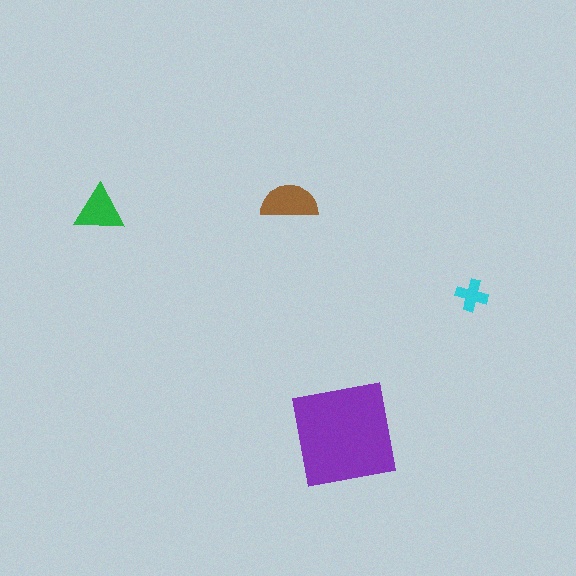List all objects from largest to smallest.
The purple square, the brown semicircle, the green triangle, the cyan cross.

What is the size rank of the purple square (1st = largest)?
1st.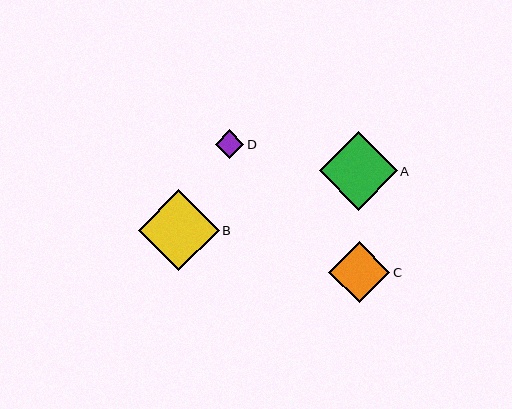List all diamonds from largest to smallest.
From largest to smallest: B, A, C, D.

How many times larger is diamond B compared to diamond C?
Diamond B is approximately 1.3 times the size of diamond C.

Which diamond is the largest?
Diamond B is the largest with a size of approximately 81 pixels.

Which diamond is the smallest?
Diamond D is the smallest with a size of approximately 28 pixels.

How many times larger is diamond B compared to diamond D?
Diamond B is approximately 2.8 times the size of diamond D.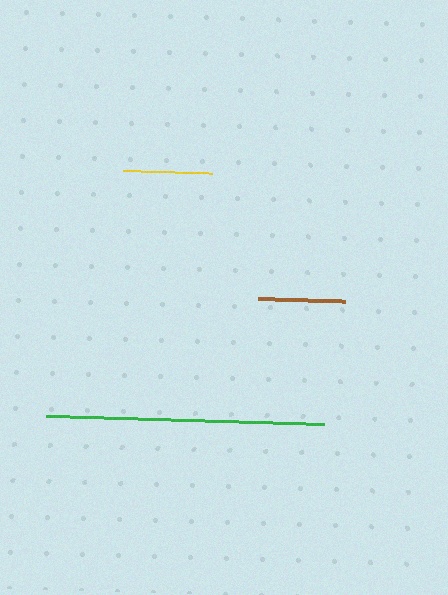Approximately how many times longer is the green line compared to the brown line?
The green line is approximately 3.2 times the length of the brown line.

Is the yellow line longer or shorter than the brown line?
The yellow line is longer than the brown line.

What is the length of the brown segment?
The brown segment is approximately 87 pixels long.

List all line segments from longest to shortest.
From longest to shortest: green, yellow, brown.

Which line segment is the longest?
The green line is the longest at approximately 277 pixels.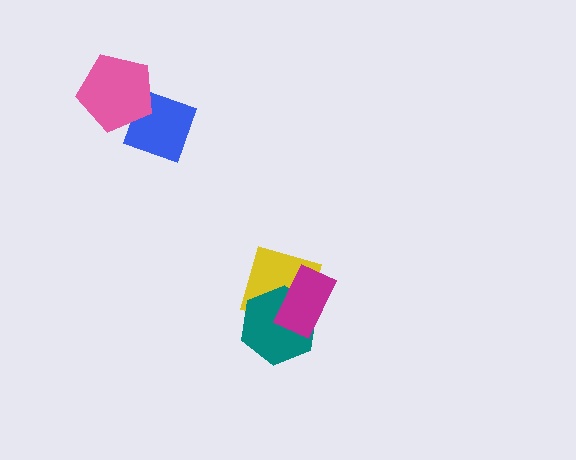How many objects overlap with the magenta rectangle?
2 objects overlap with the magenta rectangle.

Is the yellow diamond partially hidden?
Yes, it is partially covered by another shape.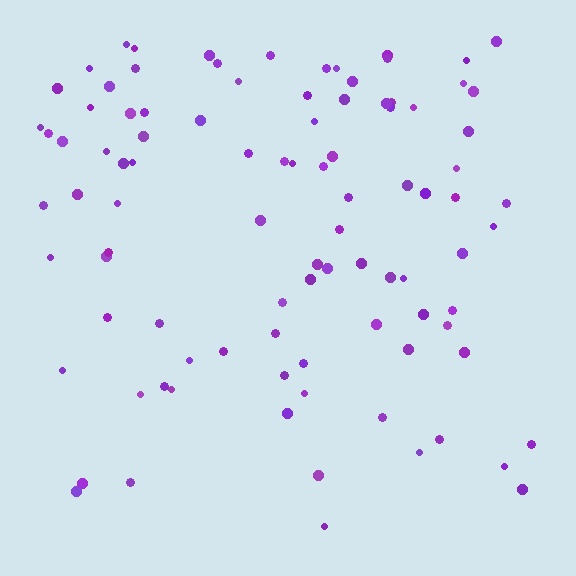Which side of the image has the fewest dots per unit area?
The bottom.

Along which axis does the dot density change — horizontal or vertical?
Vertical.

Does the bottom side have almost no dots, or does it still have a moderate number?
Still a moderate number, just noticeably fewer than the top.